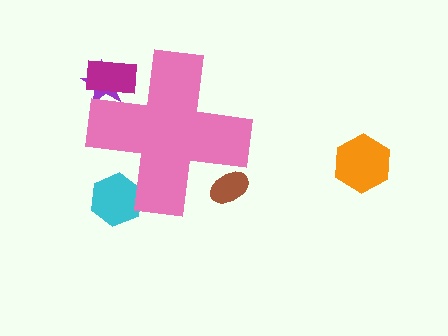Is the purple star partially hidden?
Yes, the purple star is partially hidden behind the pink cross.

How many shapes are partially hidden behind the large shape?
4 shapes are partially hidden.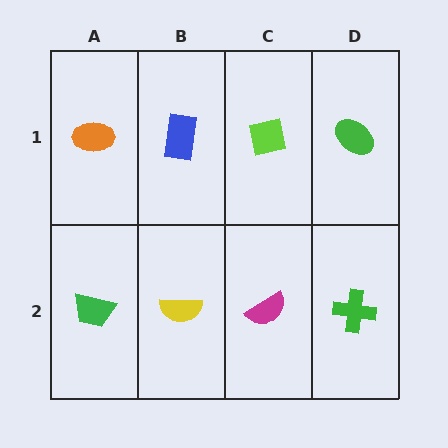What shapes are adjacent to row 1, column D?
A green cross (row 2, column D), a lime square (row 1, column C).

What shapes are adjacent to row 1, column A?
A green trapezoid (row 2, column A), a blue rectangle (row 1, column B).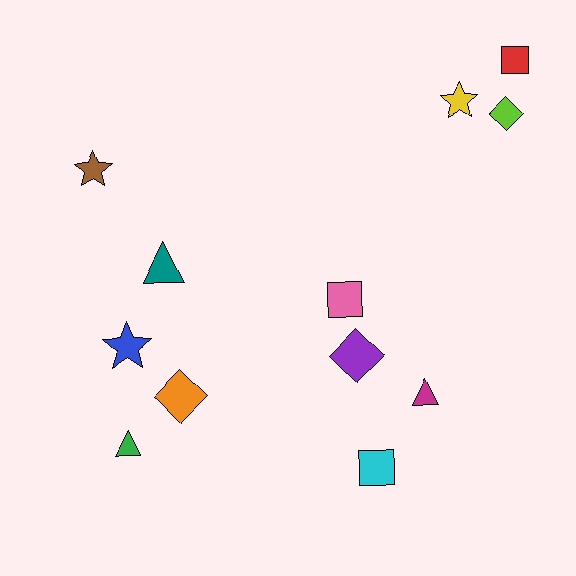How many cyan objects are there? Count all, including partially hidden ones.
There is 1 cyan object.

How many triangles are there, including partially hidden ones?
There are 3 triangles.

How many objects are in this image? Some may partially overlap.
There are 12 objects.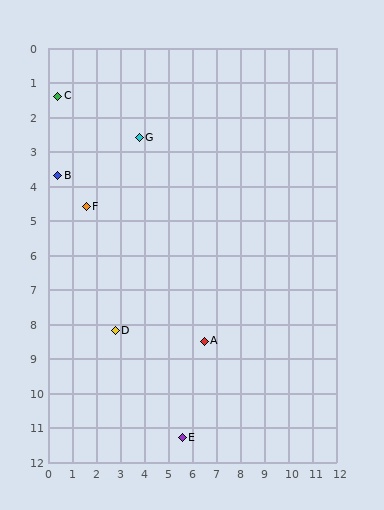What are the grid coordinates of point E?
Point E is at approximately (5.6, 11.3).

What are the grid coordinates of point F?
Point F is at approximately (1.6, 4.6).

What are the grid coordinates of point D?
Point D is at approximately (2.8, 8.2).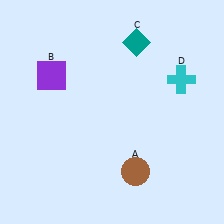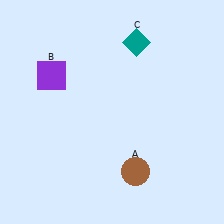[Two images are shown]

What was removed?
The cyan cross (D) was removed in Image 2.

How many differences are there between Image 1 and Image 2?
There is 1 difference between the two images.